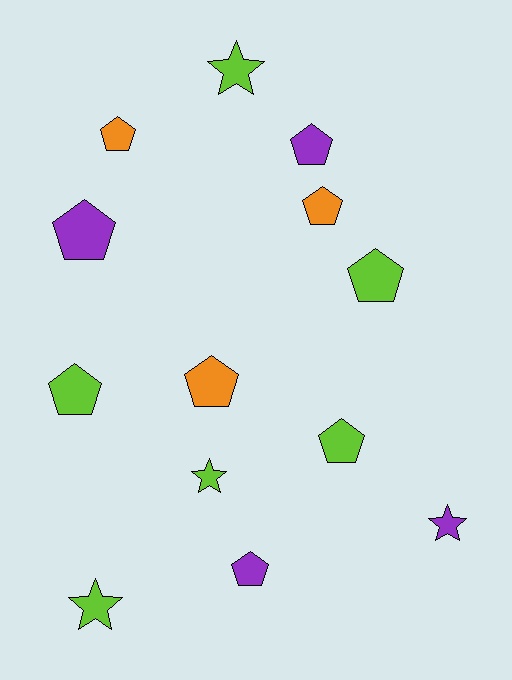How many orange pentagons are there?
There are 3 orange pentagons.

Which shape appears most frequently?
Pentagon, with 9 objects.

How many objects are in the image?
There are 13 objects.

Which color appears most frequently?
Lime, with 6 objects.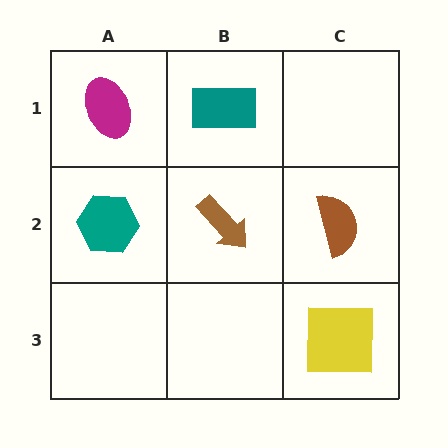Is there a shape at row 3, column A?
No, that cell is empty.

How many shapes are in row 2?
3 shapes.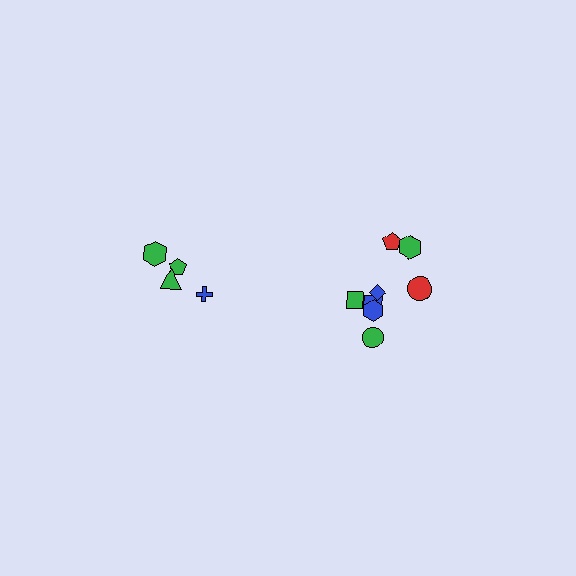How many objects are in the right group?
There are 8 objects.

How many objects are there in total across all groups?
There are 12 objects.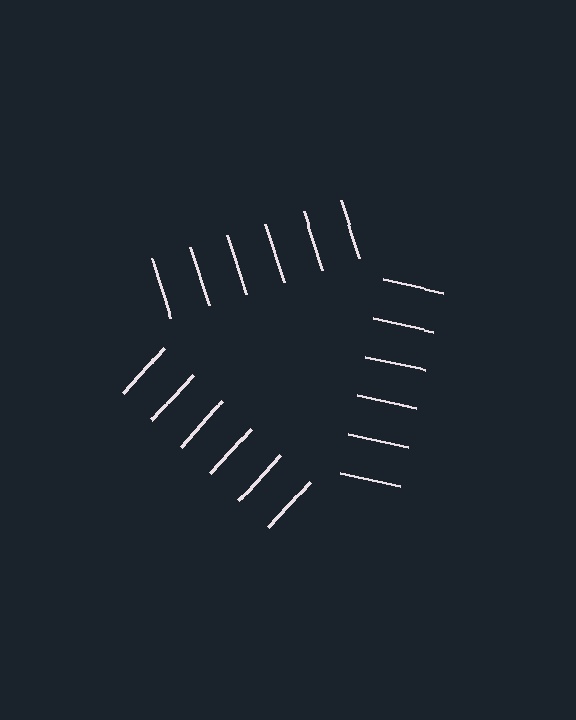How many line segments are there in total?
18 — 6 along each of the 3 edges.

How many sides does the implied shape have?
3 sides — the line-ends trace a triangle.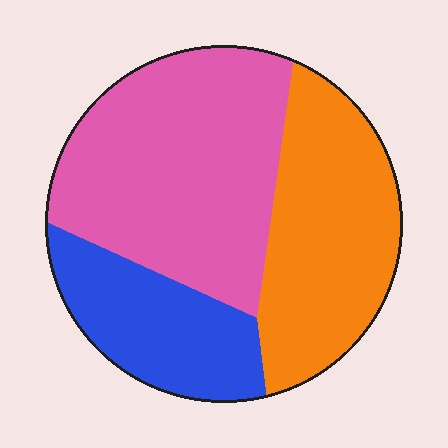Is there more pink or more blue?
Pink.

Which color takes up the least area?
Blue, at roughly 20%.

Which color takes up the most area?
Pink, at roughly 45%.